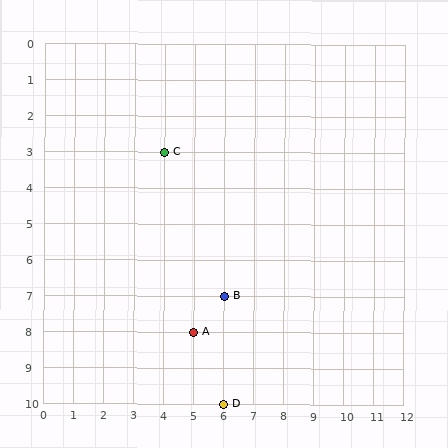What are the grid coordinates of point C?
Point C is at grid coordinates (4, 3).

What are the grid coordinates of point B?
Point B is at grid coordinates (6, 7).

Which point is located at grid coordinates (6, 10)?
Point D is at (6, 10).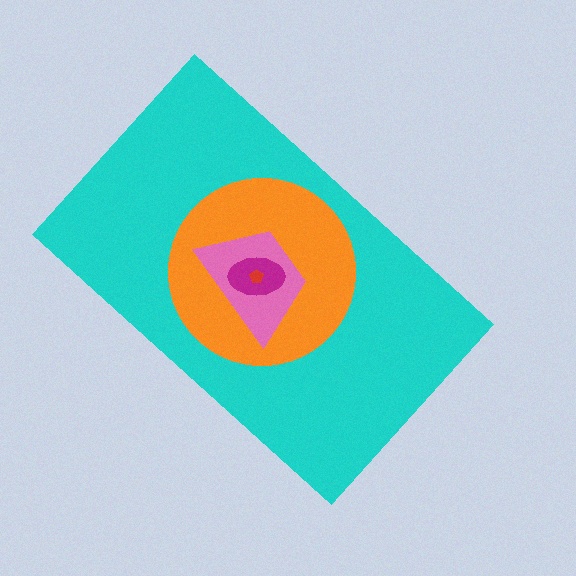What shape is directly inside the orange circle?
The pink trapezoid.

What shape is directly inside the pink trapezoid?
The magenta ellipse.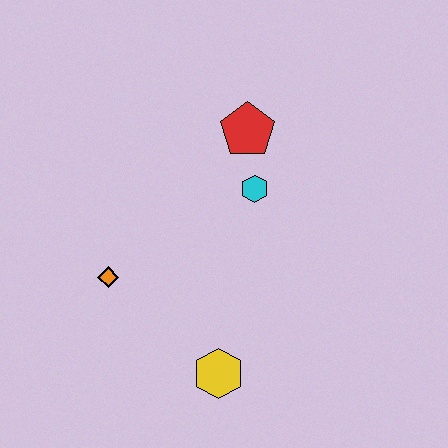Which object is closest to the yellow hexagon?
The orange diamond is closest to the yellow hexagon.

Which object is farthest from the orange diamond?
The red pentagon is farthest from the orange diamond.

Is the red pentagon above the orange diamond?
Yes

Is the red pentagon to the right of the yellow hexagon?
Yes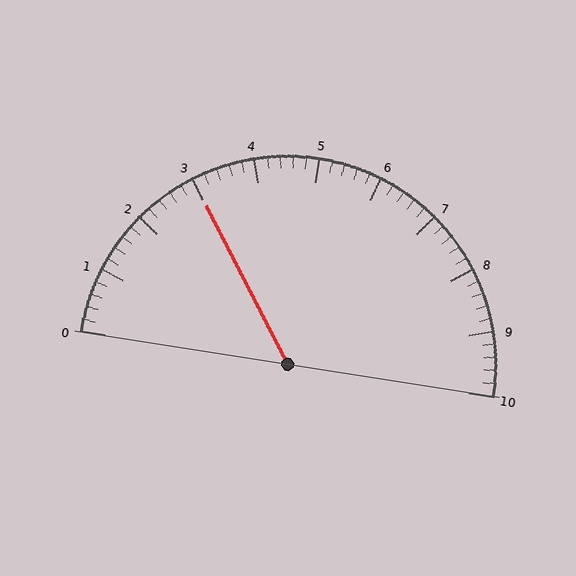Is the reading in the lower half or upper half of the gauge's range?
The reading is in the lower half of the range (0 to 10).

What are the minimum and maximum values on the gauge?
The gauge ranges from 0 to 10.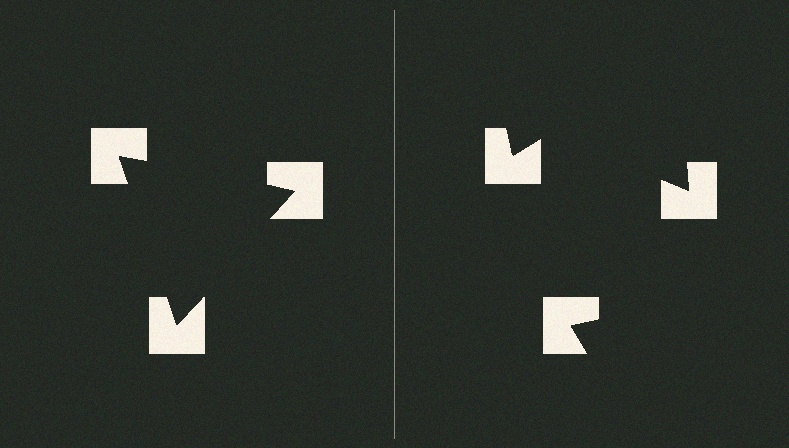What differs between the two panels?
The notched squares are positioned identically on both sides; only the wedge orientations differ. On the left they align to a triangle; on the right they are misaligned.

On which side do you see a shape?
An illusory triangle appears on the left side. On the right side the wedge cuts are rotated, so no coherent shape forms.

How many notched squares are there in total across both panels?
6 — 3 on each side.